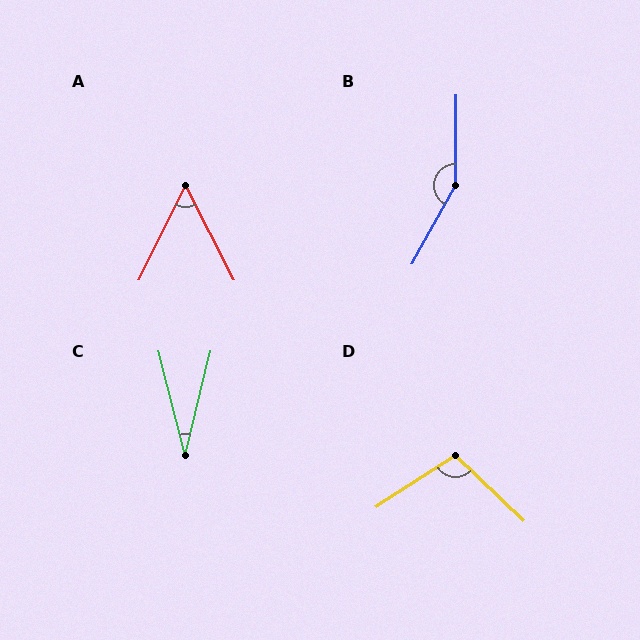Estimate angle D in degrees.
Approximately 103 degrees.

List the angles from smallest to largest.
C (28°), A (53°), D (103°), B (151°).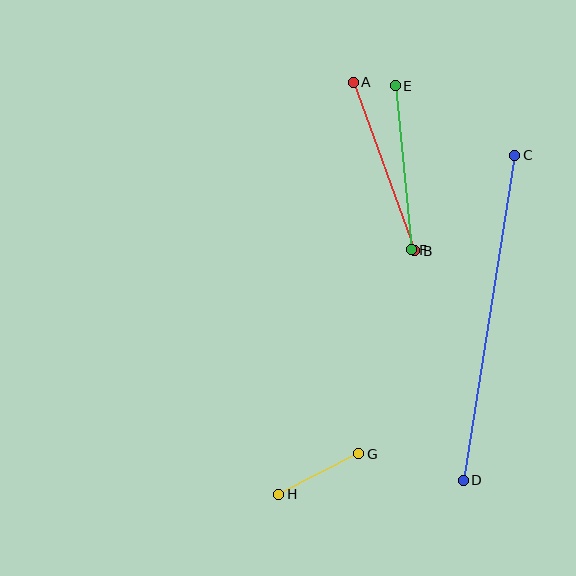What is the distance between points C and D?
The distance is approximately 329 pixels.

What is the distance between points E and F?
The distance is approximately 165 pixels.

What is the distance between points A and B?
The distance is approximately 179 pixels.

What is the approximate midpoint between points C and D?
The midpoint is at approximately (489, 318) pixels.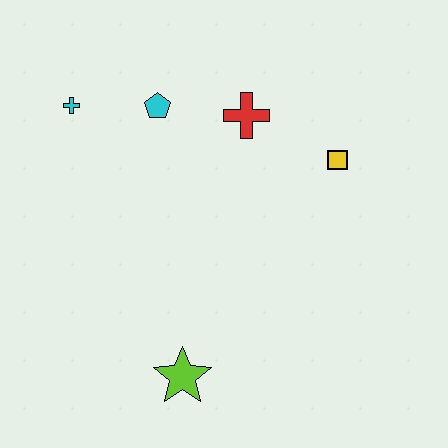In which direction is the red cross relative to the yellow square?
The red cross is to the left of the yellow square.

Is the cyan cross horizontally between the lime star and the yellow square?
No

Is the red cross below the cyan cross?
Yes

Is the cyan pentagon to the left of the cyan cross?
No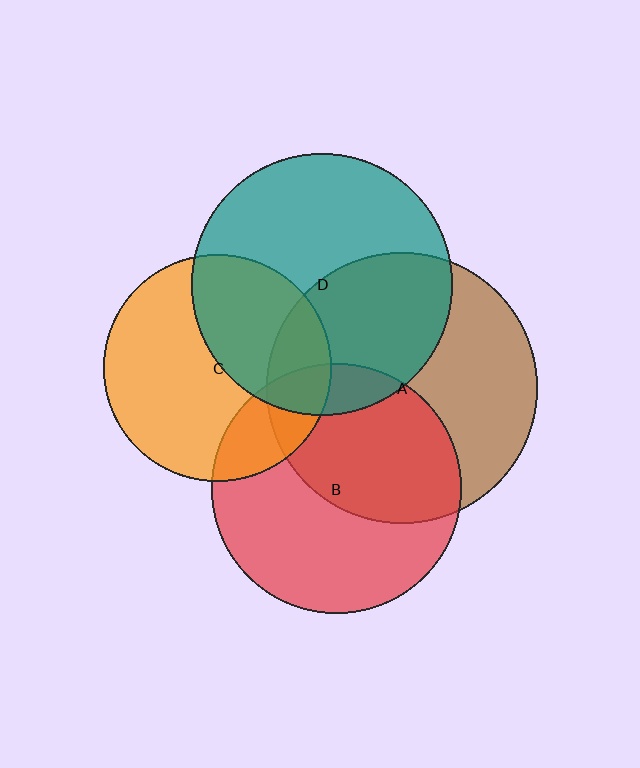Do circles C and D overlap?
Yes.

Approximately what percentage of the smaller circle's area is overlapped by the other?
Approximately 40%.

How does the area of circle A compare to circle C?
Approximately 1.4 times.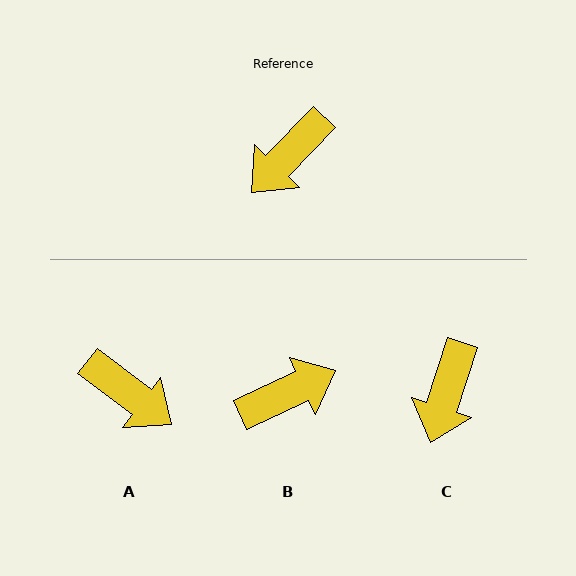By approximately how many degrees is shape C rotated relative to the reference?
Approximately 26 degrees counter-clockwise.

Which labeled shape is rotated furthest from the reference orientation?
B, about 159 degrees away.